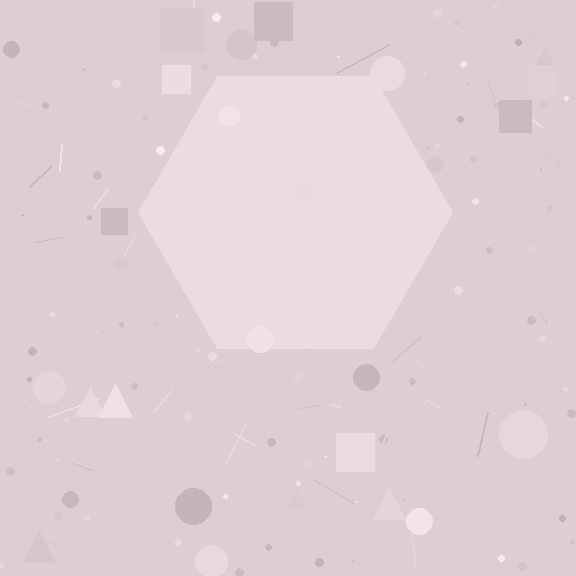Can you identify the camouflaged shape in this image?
The camouflaged shape is a hexagon.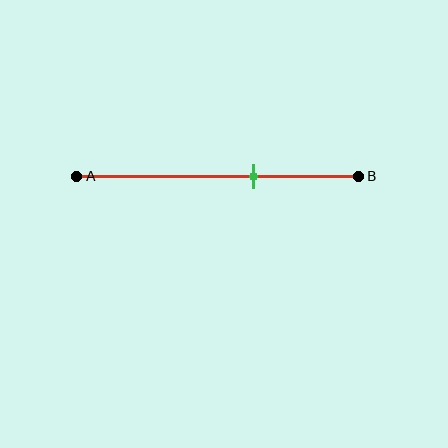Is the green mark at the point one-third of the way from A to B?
No, the mark is at about 65% from A, not at the 33% one-third point.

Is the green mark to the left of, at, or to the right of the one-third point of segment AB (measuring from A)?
The green mark is to the right of the one-third point of segment AB.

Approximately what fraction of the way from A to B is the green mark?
The green mark is approximately 65% of the way from A to B.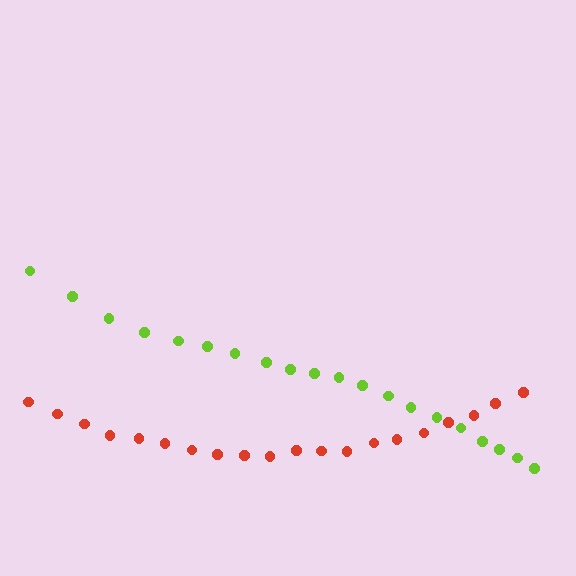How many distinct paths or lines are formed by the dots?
There are 2 distinct paths.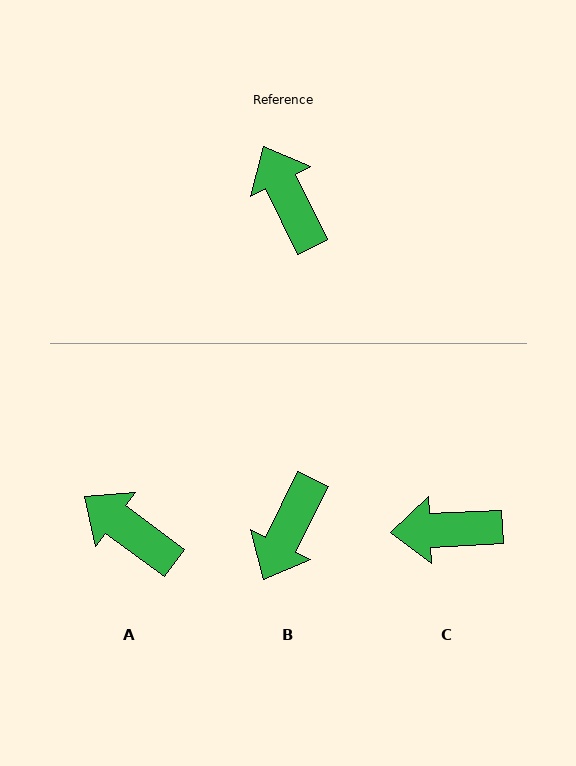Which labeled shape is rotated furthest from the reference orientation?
B, about 128 degrees away.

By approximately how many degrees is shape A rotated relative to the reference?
Approximately 28 degrees counter-clockwise.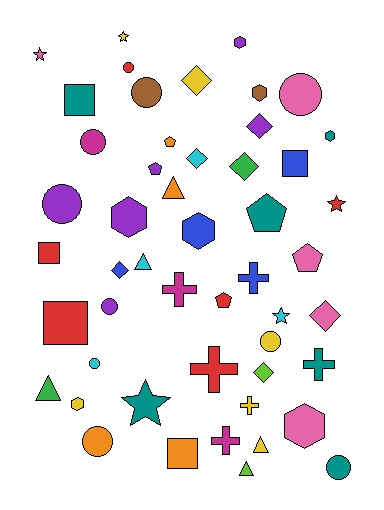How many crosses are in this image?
There are 6 crosses.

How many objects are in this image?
There are 50 objects.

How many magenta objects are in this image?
There are 3 magenta objects.